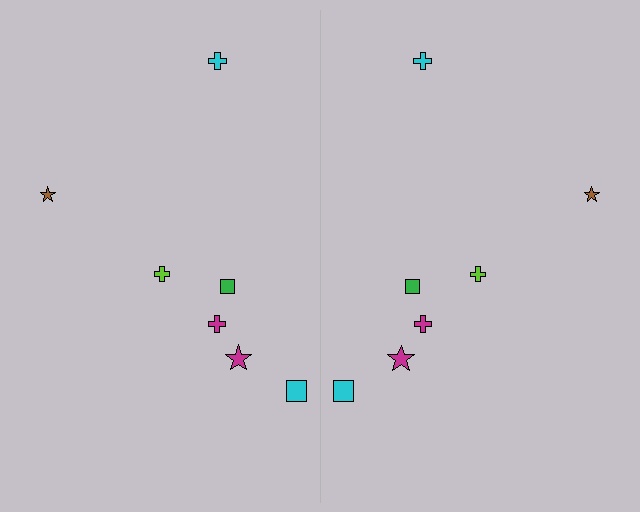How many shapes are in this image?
There are 14 shapes in this image.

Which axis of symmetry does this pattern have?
The pattern has a vertical axis of symmetry running through the center of the image.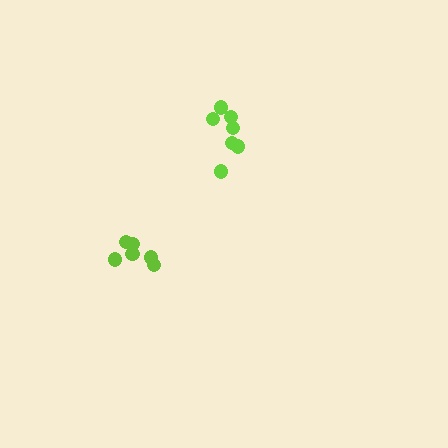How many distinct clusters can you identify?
There are 2 distinct clusters.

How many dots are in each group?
Group 1: 6 dots, Group 2: 7 dots (13 total).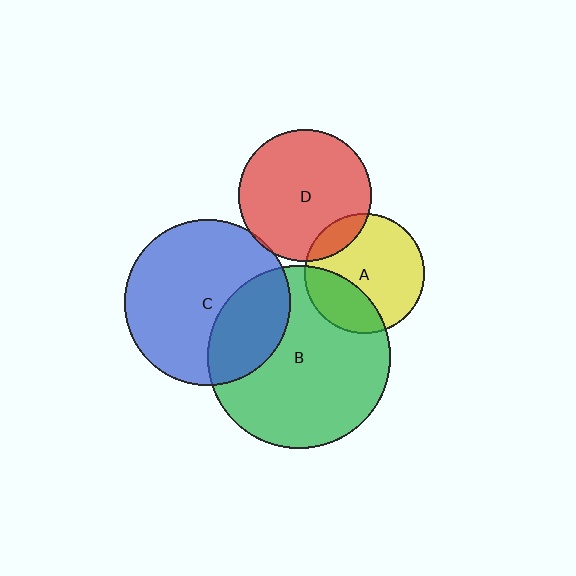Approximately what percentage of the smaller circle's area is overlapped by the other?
Approximately 5%.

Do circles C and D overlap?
Yes.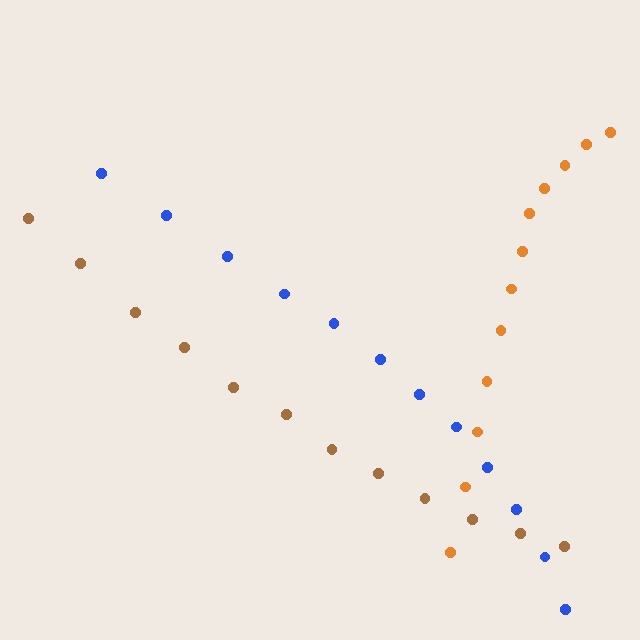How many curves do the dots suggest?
There are 3 distinct paths.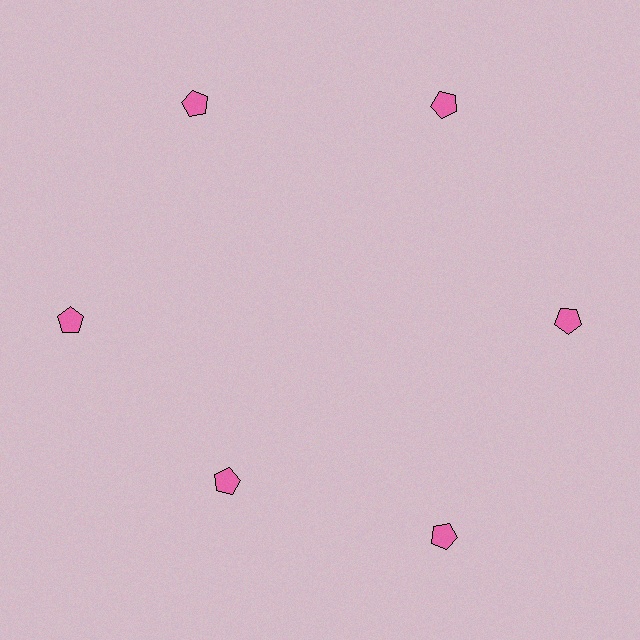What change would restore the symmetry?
The symmetry would be restored by moving it outward, back onto the ring so that all 6 pentagons sit at equal angles and equal distance from the center.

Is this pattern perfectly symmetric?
No. The 6 pink pentagons are arranged in a ring, but one element near the 7 o'clock position is pulled inward toward the center, breaking the 6-fold rotational symmetry.